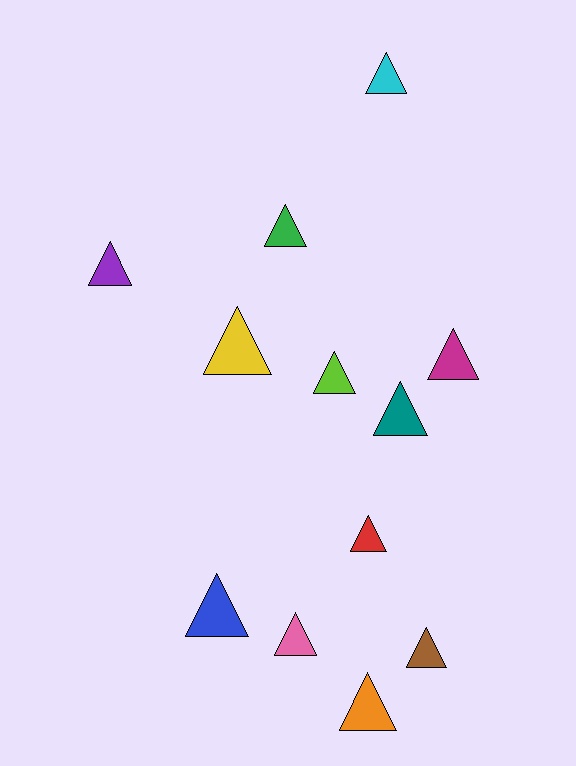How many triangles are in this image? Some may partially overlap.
There are 12 triangles.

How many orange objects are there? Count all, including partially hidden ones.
There is 1 orange object.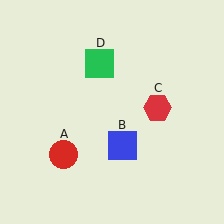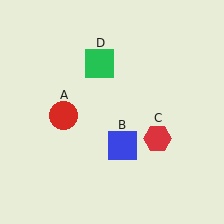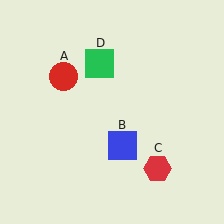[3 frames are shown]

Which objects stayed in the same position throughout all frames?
Blue square (object B) and green square (object D) remained stationary.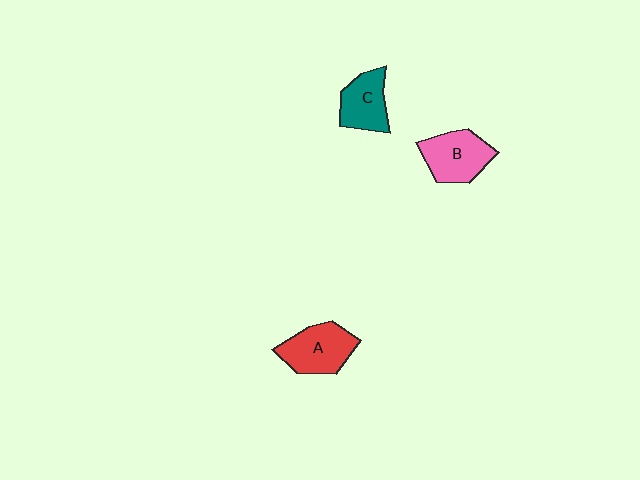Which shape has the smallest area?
Shape C (teal).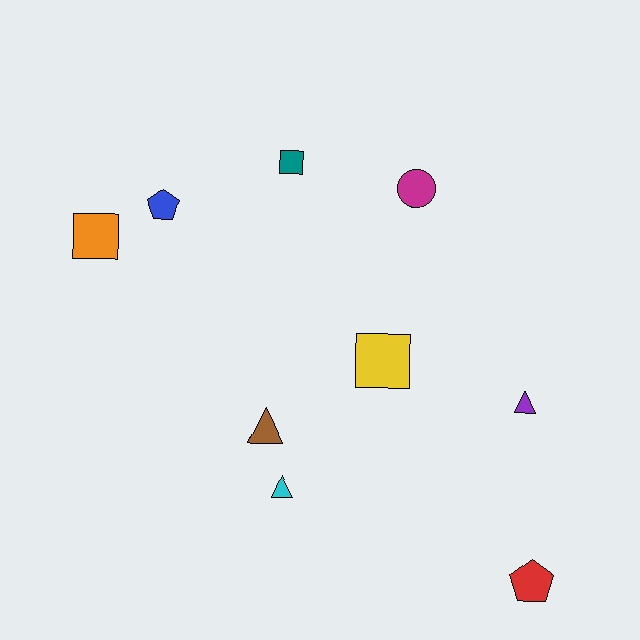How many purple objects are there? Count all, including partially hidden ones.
There is 1 purple object.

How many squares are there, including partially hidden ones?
There are 3 squares.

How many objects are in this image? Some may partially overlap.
There are 9 objects.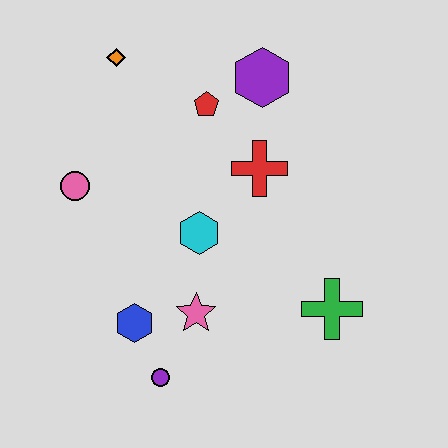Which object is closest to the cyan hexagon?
The pink star is closest to the cyan hexagon.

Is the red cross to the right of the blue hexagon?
Yes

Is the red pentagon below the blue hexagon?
No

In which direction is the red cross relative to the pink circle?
The red cross is to the right of the pink circle.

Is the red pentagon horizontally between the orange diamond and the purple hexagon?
Yes